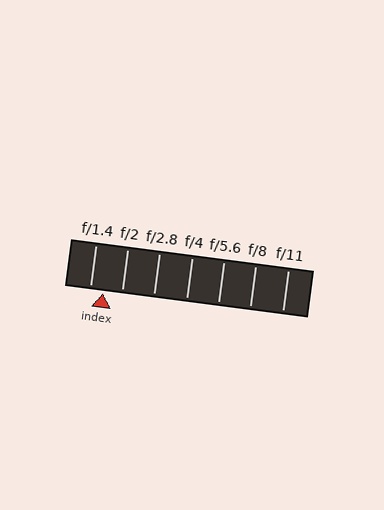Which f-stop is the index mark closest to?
The index mark is closest to f/1.4.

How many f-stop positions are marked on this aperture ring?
There are 7 f-stop positions marked.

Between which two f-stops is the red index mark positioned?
The index mark is between f/1.4 and f/2.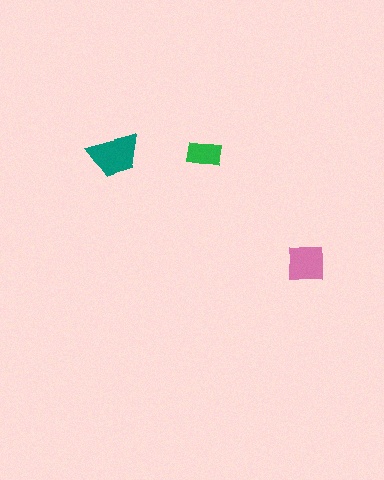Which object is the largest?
The teal trapezoid.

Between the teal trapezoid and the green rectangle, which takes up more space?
The teal trapezoid.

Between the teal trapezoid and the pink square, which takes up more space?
The teal trapezoid.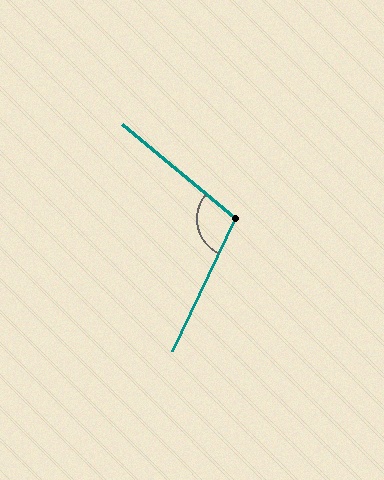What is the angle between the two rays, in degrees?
Approximately 104 degrees.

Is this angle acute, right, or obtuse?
It is obtuse.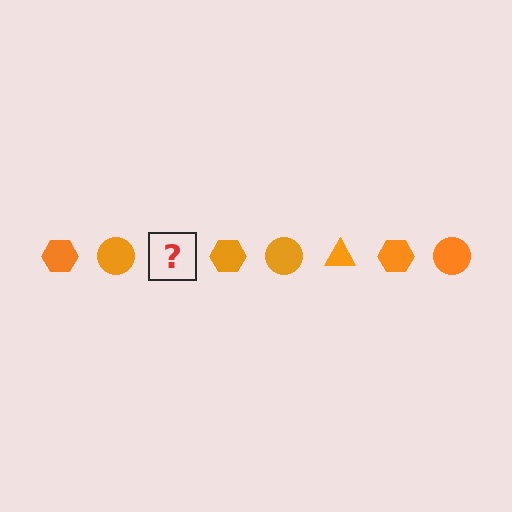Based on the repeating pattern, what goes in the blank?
The blank should be an orange triangle.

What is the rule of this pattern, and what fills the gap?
The rule is that the pattern cycles through hexagon, circle, triangle shapes in orange. The gap should be filled with an orange triangle.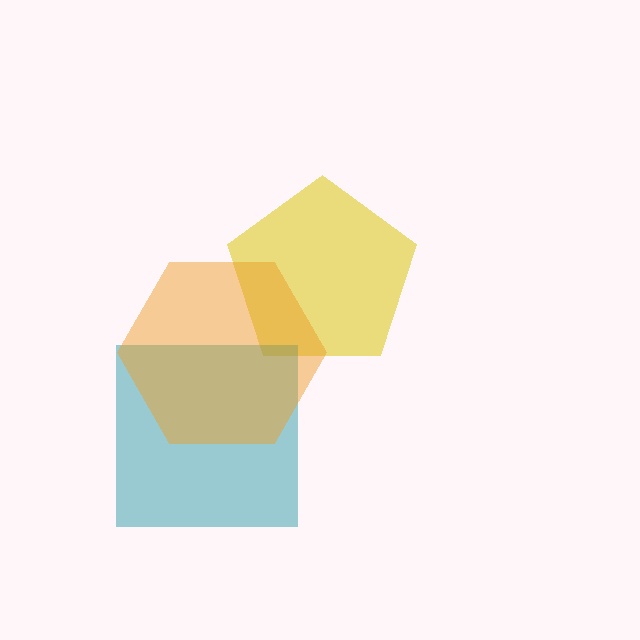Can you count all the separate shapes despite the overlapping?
Yes, there are 3 separate shapes.